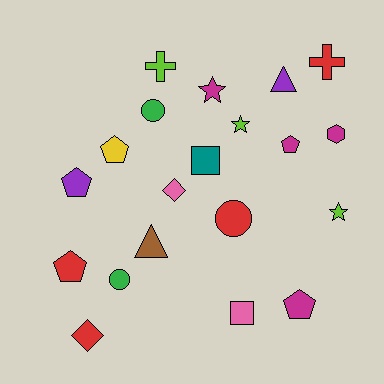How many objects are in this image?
There are 20 objects.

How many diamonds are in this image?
There are 2 diamonds.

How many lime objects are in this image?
There are 3 lime objects.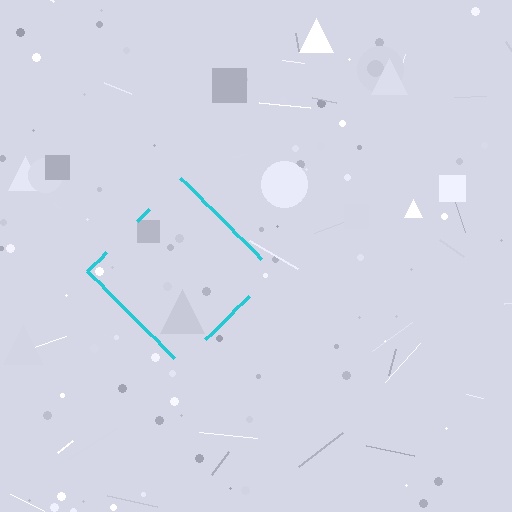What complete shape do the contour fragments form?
The contour fragments form a diamond.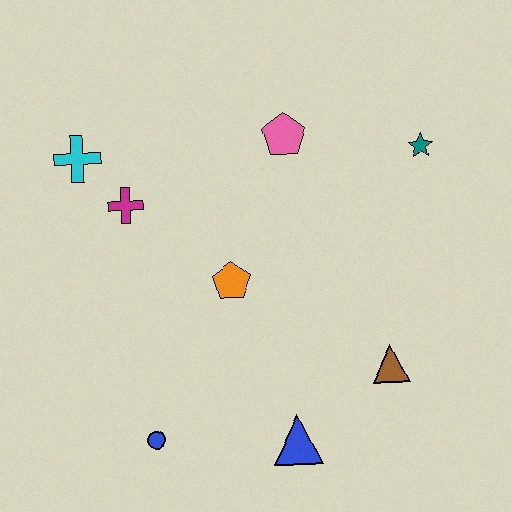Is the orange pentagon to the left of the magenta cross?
No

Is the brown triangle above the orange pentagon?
No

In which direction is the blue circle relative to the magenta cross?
The blue circle is below the magenta cross.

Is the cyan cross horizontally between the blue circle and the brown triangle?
No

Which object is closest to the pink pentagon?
The teal star is closest to the pink pentagon.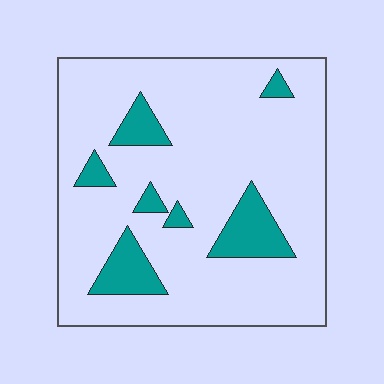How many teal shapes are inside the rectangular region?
7.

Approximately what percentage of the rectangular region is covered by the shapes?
Approximately 15%.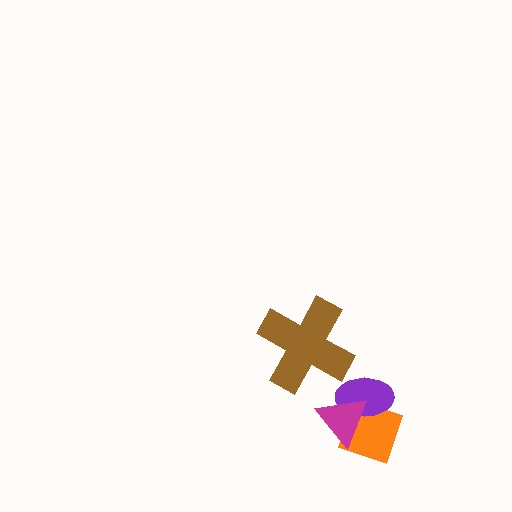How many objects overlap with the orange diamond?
2 objects overlap with the orange diamond.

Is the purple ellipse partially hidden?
Yes, it is partially covered by another shape.